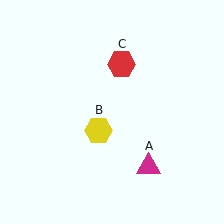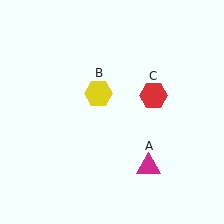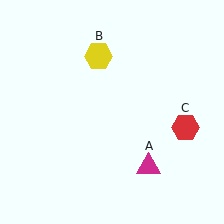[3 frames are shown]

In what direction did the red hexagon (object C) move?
The red hexagon (object C) moved down and to the right.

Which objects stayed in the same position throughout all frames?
Magenta triangle (object A) remained stationary.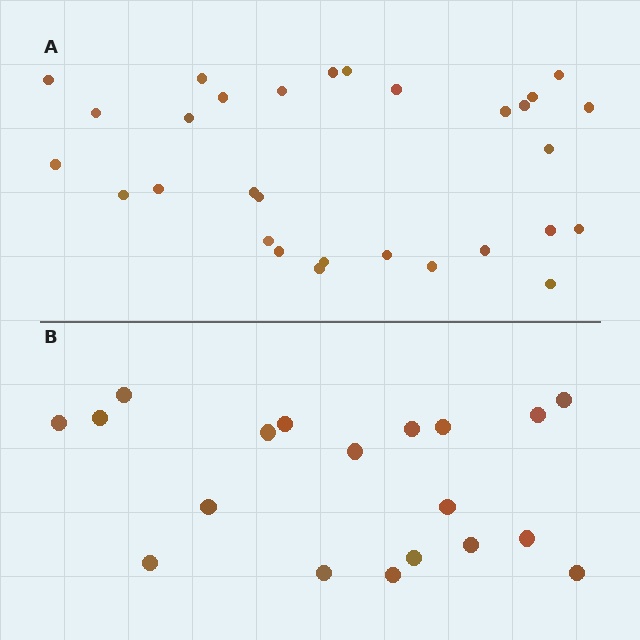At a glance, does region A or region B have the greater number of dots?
Region A (the top region) has more dots.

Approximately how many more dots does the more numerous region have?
Region A has roughly 12 or so more dots than region B.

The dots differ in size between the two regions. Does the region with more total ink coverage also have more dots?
No. Region B has more total ink coverage because its dots are larger, but region A actually contains more individual dots. Total area can be misleading — the number of items is what matters here.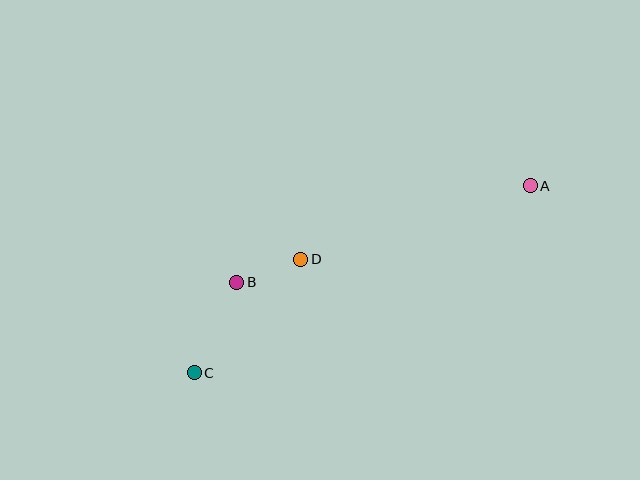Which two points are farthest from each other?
Points A and C are farthest from each other.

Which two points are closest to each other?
Points B and D are closest to each other.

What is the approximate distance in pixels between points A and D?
The distance between A and D is approximately 241 pixels.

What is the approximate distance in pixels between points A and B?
The distance between A and B is approximately 309 pixels.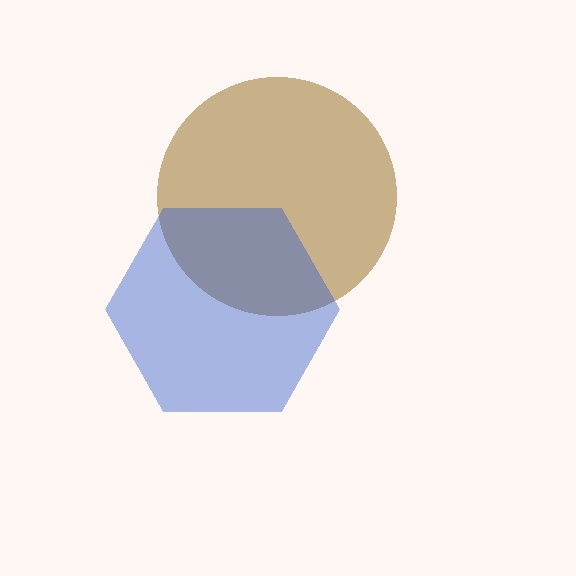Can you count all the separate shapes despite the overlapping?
Yes, there are 2 separate shapes.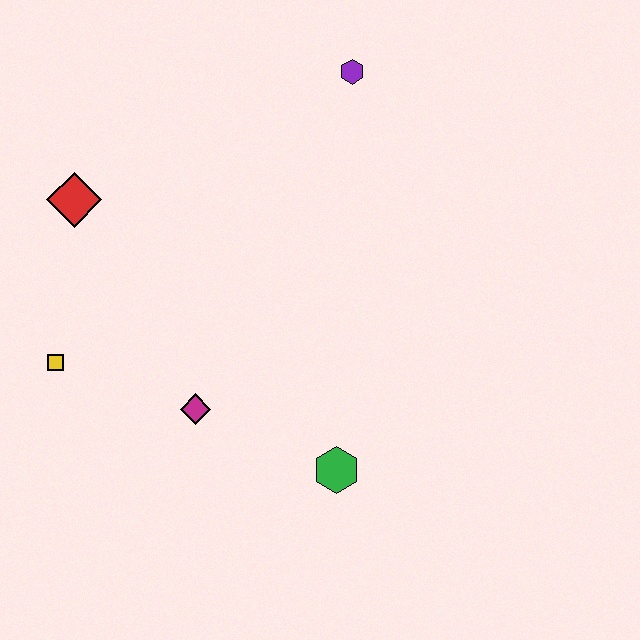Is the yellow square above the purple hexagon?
No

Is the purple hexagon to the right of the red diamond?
Yes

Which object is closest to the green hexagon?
The magenta diamond is closest to the green hexagon.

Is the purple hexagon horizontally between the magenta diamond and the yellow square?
No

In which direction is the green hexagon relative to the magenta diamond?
The green hexagon is to the right of the magenta diamond.